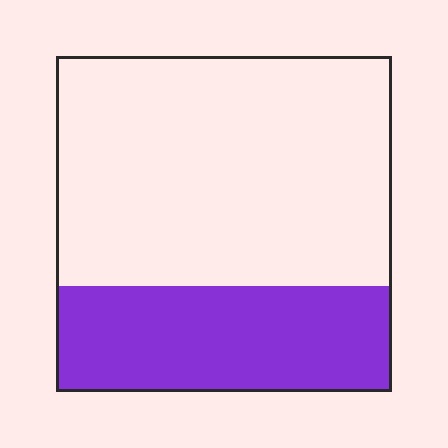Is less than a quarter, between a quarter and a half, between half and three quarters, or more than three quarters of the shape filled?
Between a quarter and a half.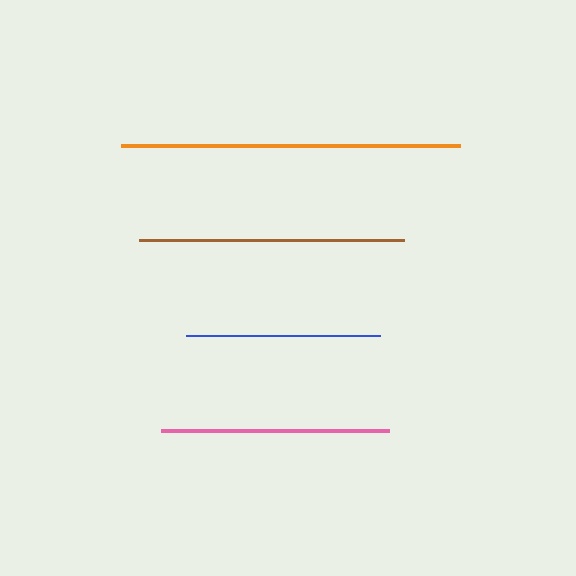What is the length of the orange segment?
The orange segment is approximately 339 pixels long.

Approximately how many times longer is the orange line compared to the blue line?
The orange line is approximately 1.7 times the length of the blue line.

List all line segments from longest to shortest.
From longest to shortest: orange, brown, pink, blue.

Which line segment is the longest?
The orange line is the longest at approximately 339 pixels.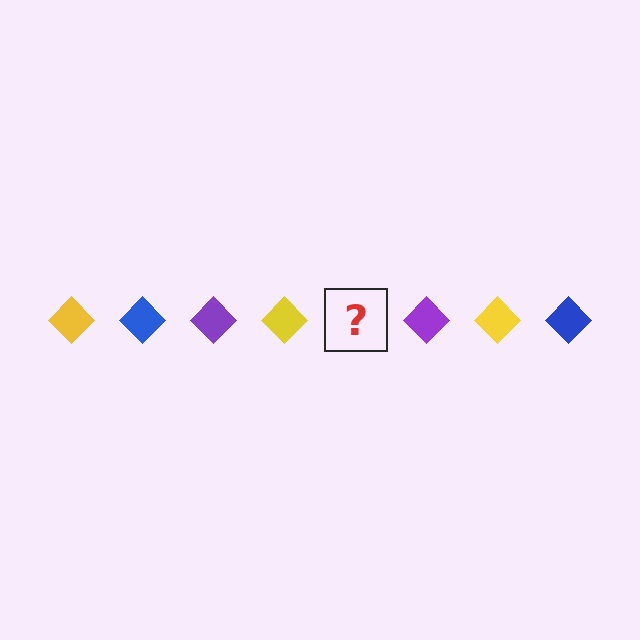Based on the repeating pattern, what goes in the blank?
The blank should be a blue diamond.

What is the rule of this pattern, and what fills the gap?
The rule is that the pattern cycles through yellow, blue, purple diamonds. The gap should be filled with a blue diamond.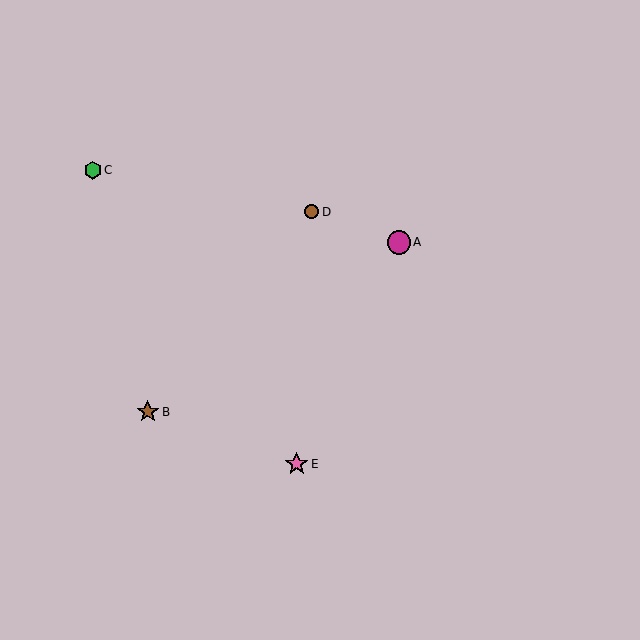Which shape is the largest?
The magenta circle (labeled A) is the largest.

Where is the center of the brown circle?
The center of the brown circle is at (312, 212).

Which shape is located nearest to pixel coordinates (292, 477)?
The pink star (labeled E) at (297, 464) is nearest to that location.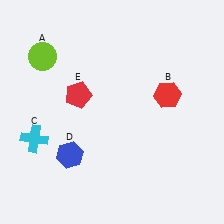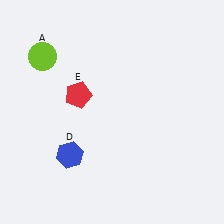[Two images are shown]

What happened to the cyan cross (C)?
The cyan cross (C) was removed in Image 2. It was in the bottom-left area of Image 1.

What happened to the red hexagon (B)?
The red hexagon (B) was removed in Image 2. It was in the top-right area of Image 1.